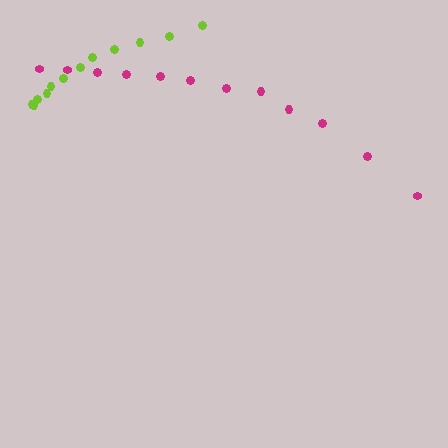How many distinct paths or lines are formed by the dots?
There are 2 distinct paths.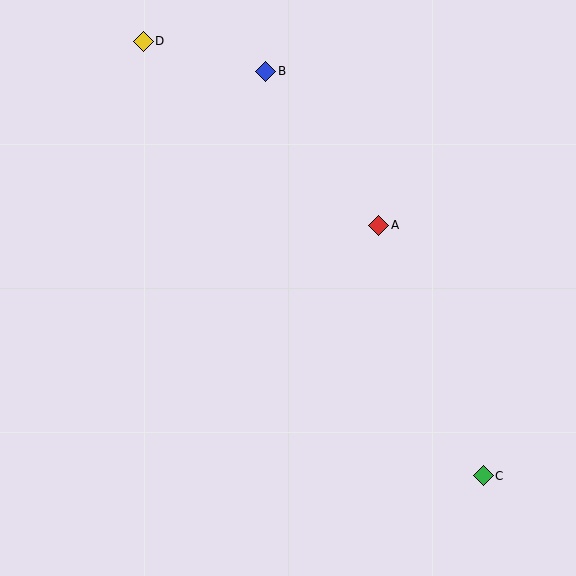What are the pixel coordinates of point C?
Point C is at (483, 476).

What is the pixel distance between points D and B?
The distance between D and B is 126 pixels.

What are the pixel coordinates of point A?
Point A is at (379, 225).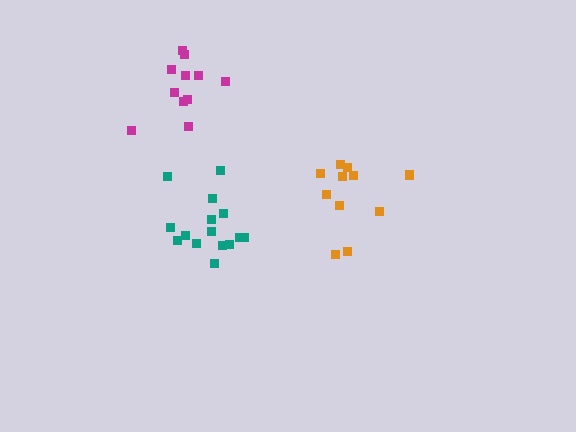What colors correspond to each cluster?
The clusters are colored: magenta, teal, orange.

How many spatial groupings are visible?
There are 3 spatial groupings.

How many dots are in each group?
Group 1: 12 dots, Group 2: 15 dots, Group 3: 11 dots (38 total).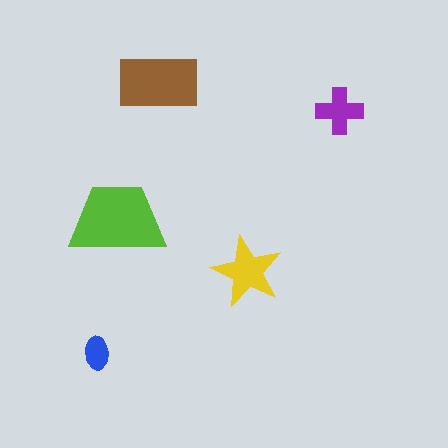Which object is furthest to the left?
The blue ellipse is leftmost.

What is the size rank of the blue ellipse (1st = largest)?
5th.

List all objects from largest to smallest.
The lime trapezoid, the brown rectangle, the yellow star, the purple cross, the blue ellipse.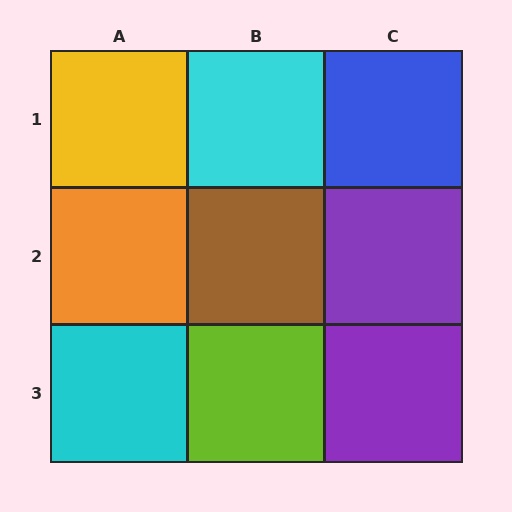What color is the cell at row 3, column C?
Purple.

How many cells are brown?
1 cell is brown.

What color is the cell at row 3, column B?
Lime.